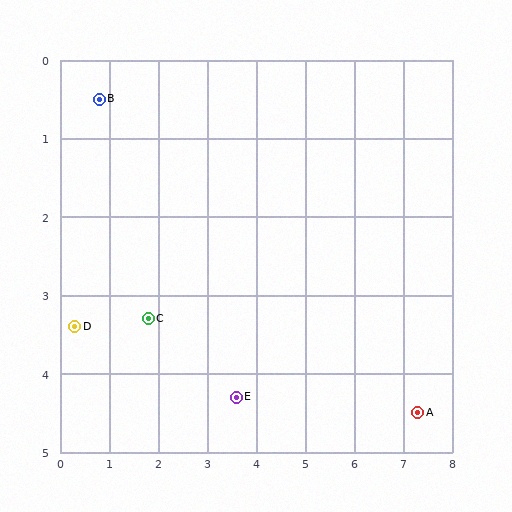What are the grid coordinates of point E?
Point E is at approximately (3.6, 4.3).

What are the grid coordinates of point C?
Point C is at approximately (1.8, 3.3).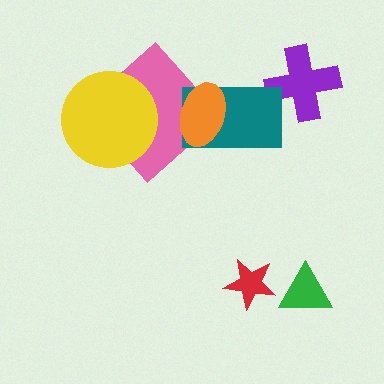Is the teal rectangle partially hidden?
Yes, it is partially covered by another shape.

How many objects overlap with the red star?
0 objects overlap with the red star.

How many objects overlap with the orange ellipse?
2 objects overlap with the orange ellipse.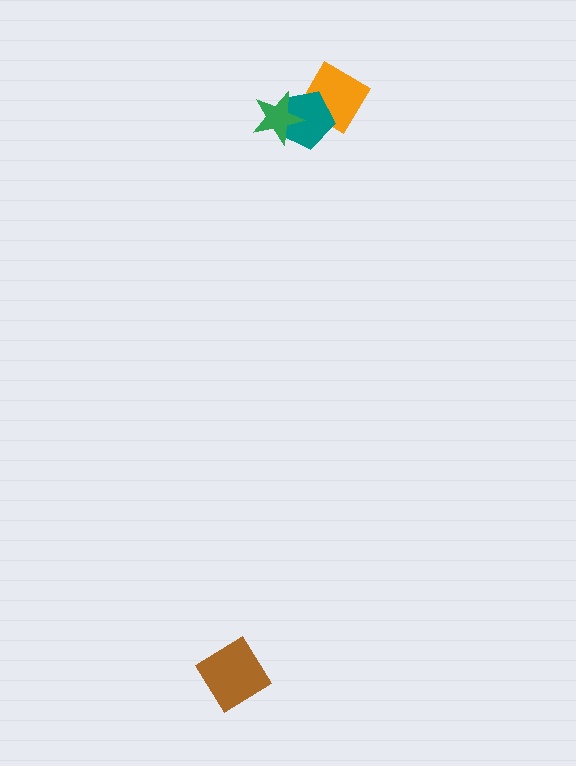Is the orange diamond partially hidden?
Yes, it is partially covered by another shape.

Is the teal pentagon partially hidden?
Yes, it is partially covered by another shape.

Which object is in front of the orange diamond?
The teal pentagon is in front of the orange diamond.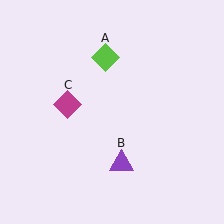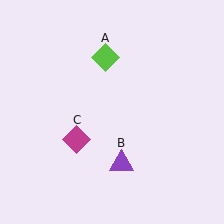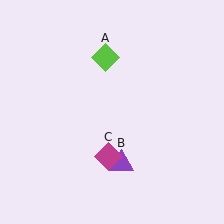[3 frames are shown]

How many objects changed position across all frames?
1 object changed position: magenta diamond (object C).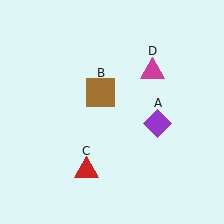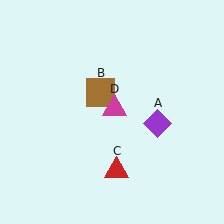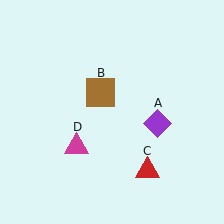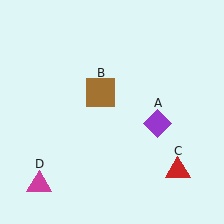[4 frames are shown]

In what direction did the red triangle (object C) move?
The red triangle (object C) moved right.